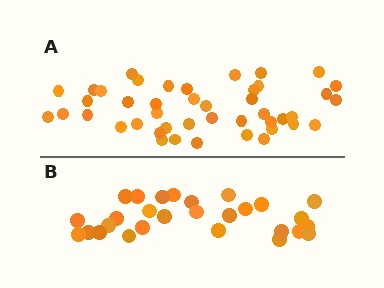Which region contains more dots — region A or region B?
Region A (the top region) has more dots.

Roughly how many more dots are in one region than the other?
Region A has approximately 15 more dots than region B.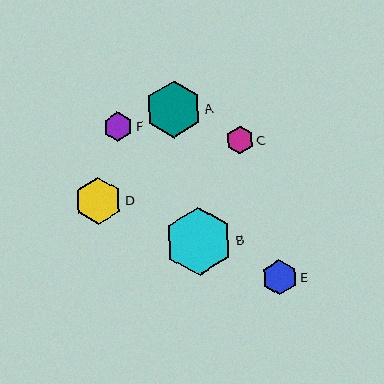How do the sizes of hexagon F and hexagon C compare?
Hexagon F and hexagon C are approximately the same size.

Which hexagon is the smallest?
Hexagon C is the smallest with a size of approximately 28 pixels.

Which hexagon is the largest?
Hexagon B is the largest with a size of approximately 68 pixels.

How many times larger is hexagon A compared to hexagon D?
Hexagon A is approximately 1.2 times the size of hexagon D.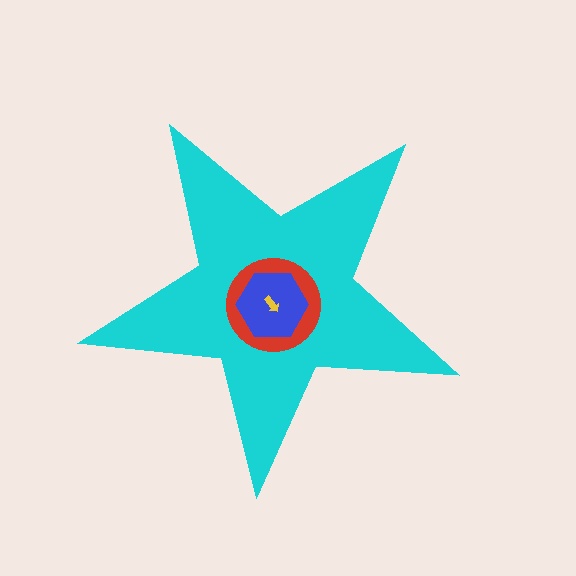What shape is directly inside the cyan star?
The red circle.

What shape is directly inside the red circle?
The blue hexagon.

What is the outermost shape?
The cyan star.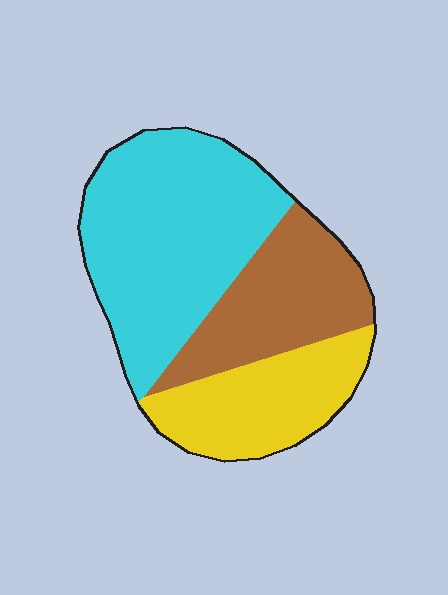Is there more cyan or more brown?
Cyan.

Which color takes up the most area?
Cyan, at roughly 50%.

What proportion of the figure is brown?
Brown covers 27% of the figure.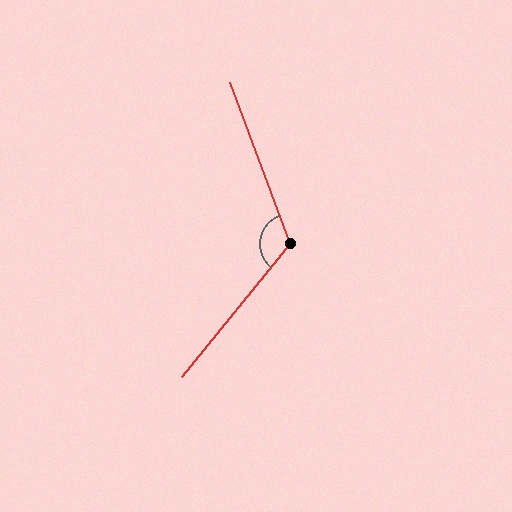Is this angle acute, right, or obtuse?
It is obtuse.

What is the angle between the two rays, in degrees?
Approximately 121 degrees.